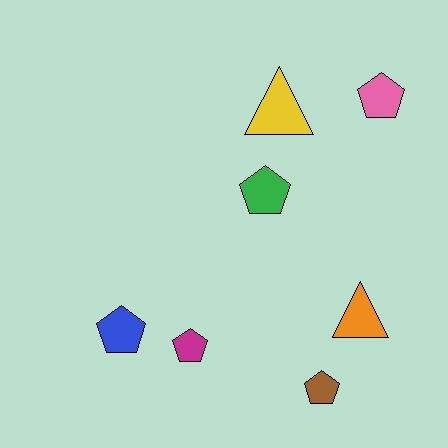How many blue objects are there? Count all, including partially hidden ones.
There is 1 blue object.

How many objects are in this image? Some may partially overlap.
There are 7 objects.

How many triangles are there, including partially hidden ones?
There are 2 triangles.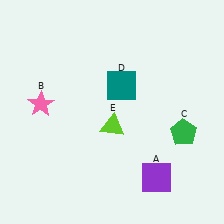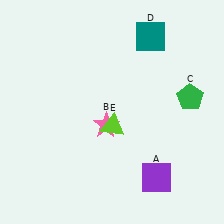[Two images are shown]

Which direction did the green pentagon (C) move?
The green pentagon (C) moved up.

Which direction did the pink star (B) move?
The pink star (B) moved right.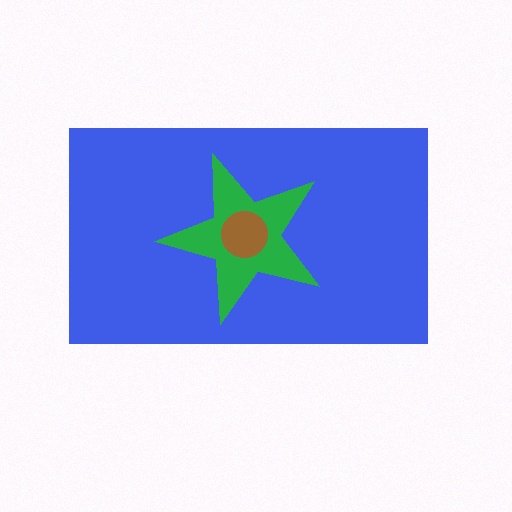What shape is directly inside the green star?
The brown circle.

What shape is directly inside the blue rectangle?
The green star.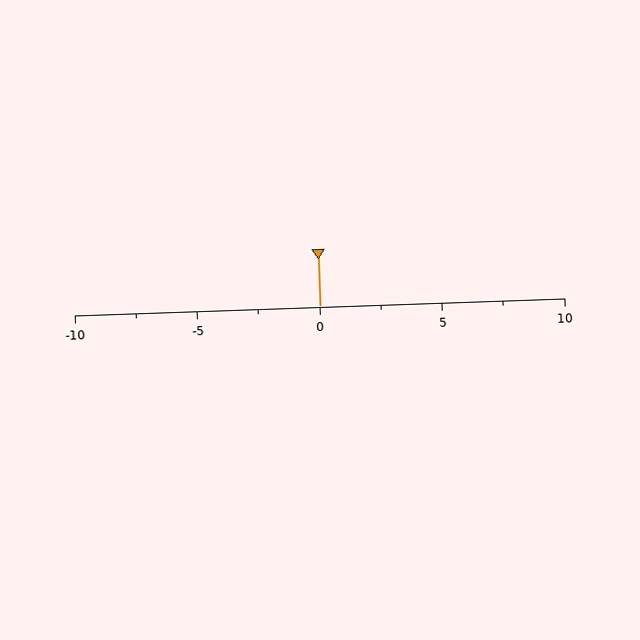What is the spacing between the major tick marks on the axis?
The major ticks are spaced 5 apart.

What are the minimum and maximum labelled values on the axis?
The axis runs from -10 to 10.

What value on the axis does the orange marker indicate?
The marker indicates approximately 0.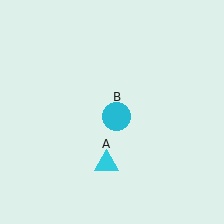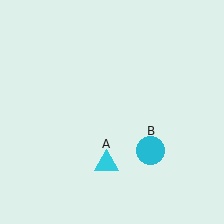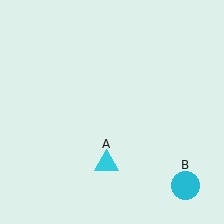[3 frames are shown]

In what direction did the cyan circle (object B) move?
The cyan circle (object B) moved down and to the right.